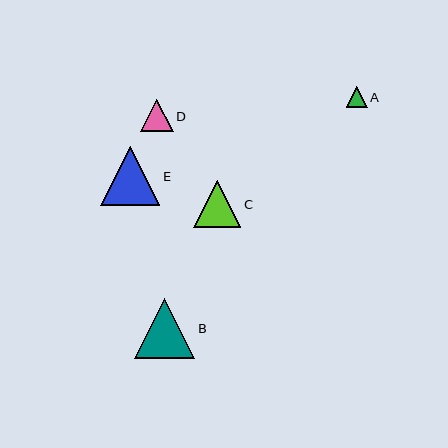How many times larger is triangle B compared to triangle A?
Triangle B is approximately 2.9 times the size of triangle A.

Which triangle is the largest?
Triangle B is the largest with a size of approximately 60 pixels.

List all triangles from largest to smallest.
From largest to smallest: B, E, C, D, A.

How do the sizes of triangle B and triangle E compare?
Triangle B and triangle E are approximately the same size.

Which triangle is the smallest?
Triangle A is the smallest with a size of approximately 21 pixels.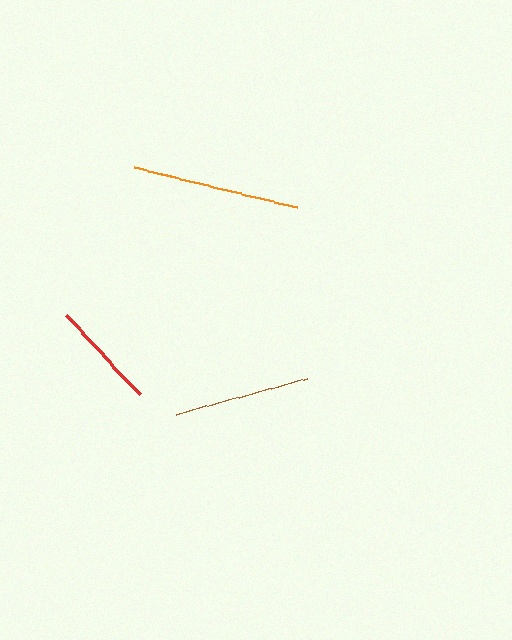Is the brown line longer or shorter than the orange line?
The orange line is longer than the brown line.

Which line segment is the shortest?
The red line is the shortest at approximately 108 pixels.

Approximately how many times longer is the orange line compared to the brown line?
The orange line is approximately 1.2 times the length of the brown line.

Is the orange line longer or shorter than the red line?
The orange line is longer than the red line.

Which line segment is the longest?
The orange line is the longest at approximately 168 pixels.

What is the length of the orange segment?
The orange segment is approximately 168 pixels long.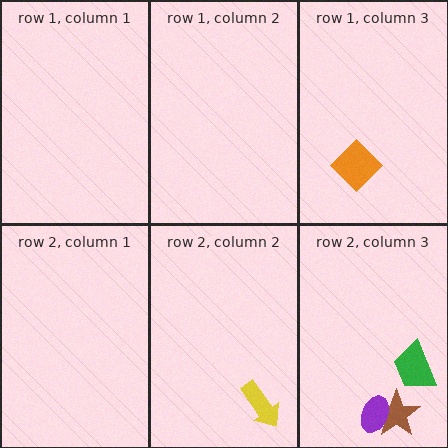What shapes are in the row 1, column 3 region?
The orange diamond.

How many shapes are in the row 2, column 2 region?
1.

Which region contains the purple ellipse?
The row 2, column 3 region.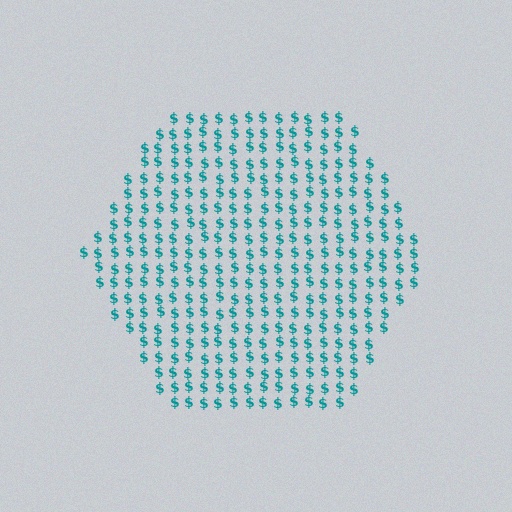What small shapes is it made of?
It is made of small dollar signs.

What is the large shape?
The large shape is a hexagon.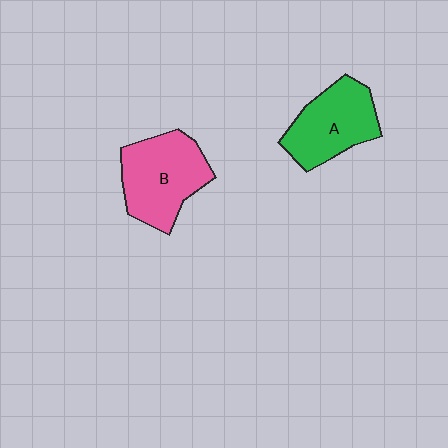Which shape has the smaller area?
Shape A (green).